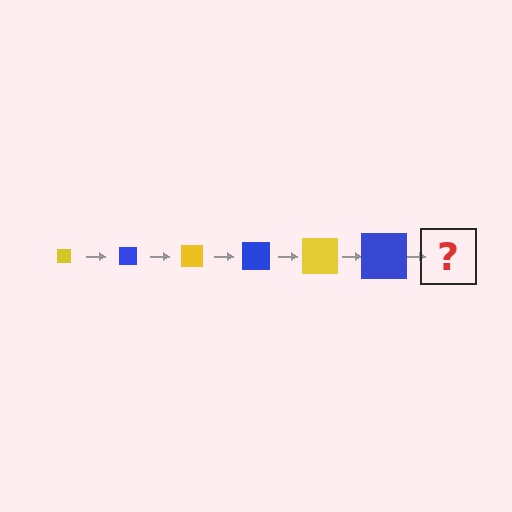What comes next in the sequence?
The next element should be a yellow square, larger than the previous one.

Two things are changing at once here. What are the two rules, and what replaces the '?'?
The two rules are that the square grows larger each step and the color cycles through yellow and blue. The '?' should be a yellow square, larger than the previous one.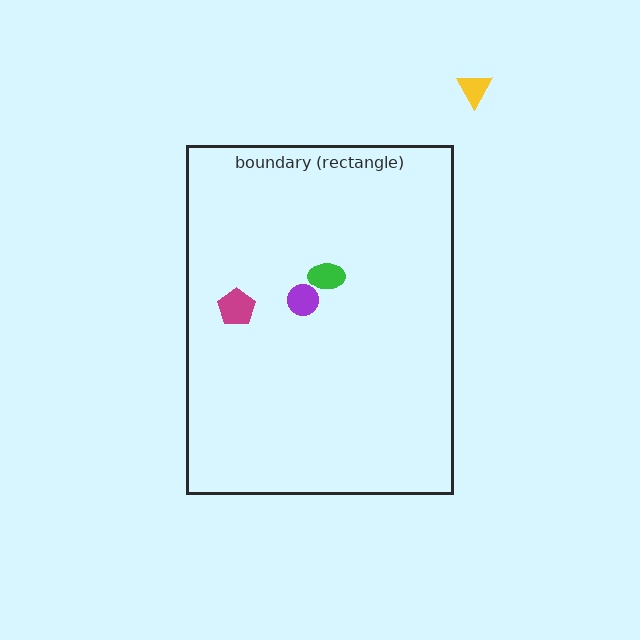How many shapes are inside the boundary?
3 inside, 1 outside.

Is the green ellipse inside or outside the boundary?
Inside.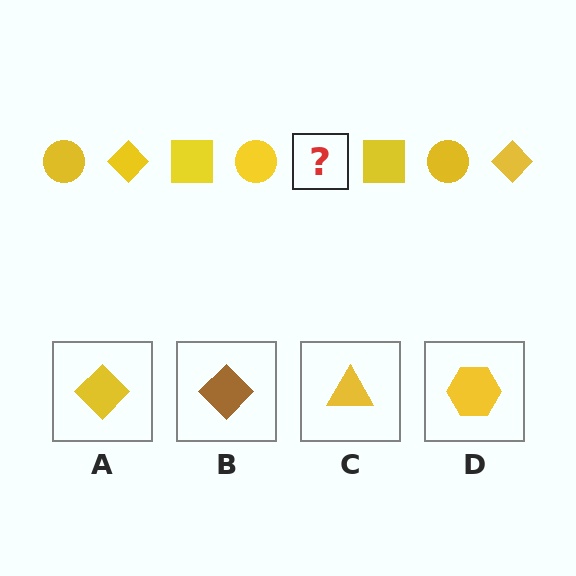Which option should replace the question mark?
Option A.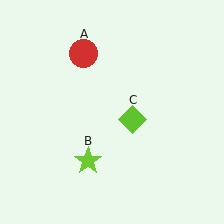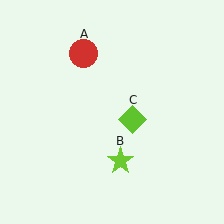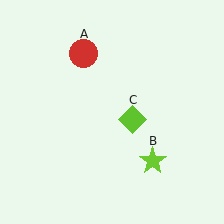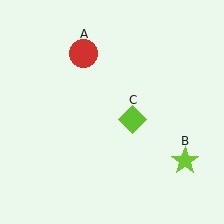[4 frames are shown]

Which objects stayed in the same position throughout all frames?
Red circle (object A) and lime diamond (object C) remained stationary.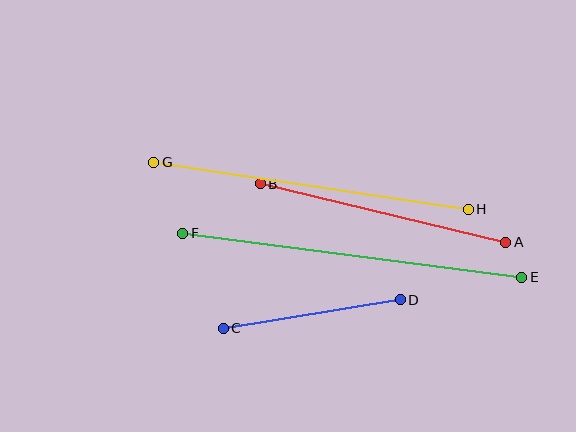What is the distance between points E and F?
The distance is approximately 342 pixels.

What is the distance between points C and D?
The distance is approximately 180 pixels.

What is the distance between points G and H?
The distance is approximately 318 pixels.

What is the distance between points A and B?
The distance is approximately 252 pixels.